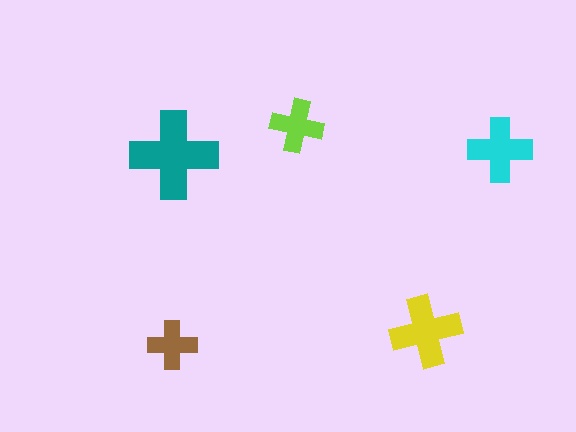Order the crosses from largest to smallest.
the teal one, the yellow one, the cyan one, the lime one, the brown one.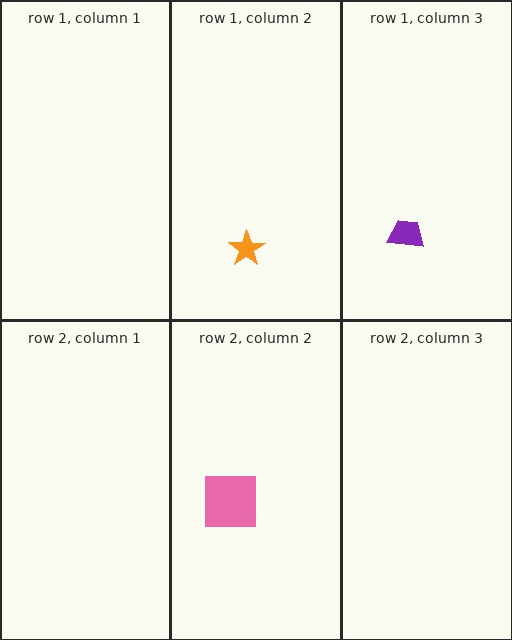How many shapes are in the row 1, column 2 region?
1.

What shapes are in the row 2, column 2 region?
The pink square.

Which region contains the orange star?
The row 1, column 2 region.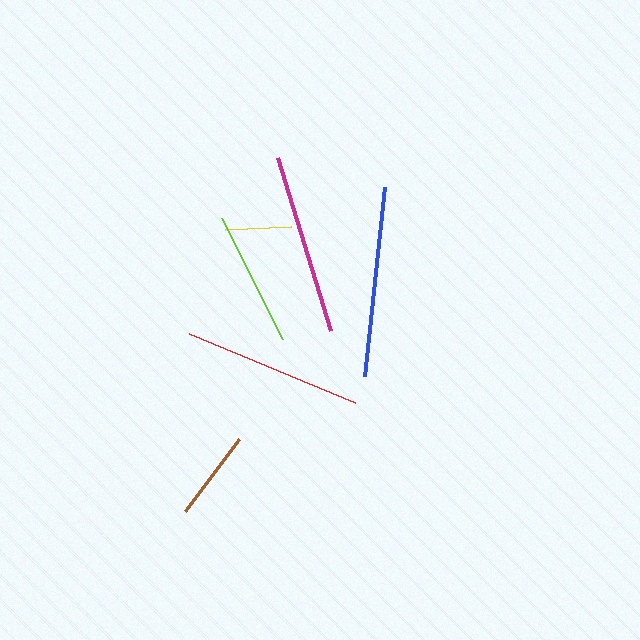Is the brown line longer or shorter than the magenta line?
The magenta line is longer than the brown line.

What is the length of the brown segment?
The brown segment is approximately 91 pixels long.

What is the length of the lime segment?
The lime segment is approximately 135 pixels long.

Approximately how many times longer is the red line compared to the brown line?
The red line is approximately 2.0 times the length of the brown line.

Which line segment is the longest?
The blue line is the longest at approximately 189 pixels.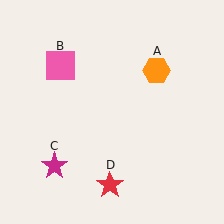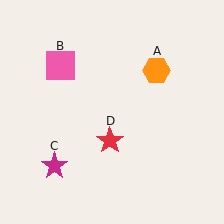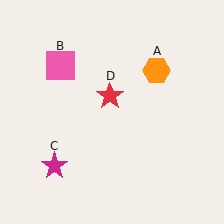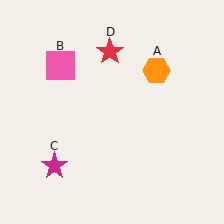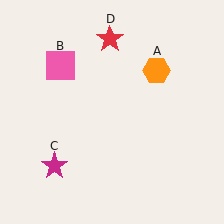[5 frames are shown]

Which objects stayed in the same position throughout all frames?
Orange hexagon (object A) and pink square (object B) and magenta star (object C) remained stationary.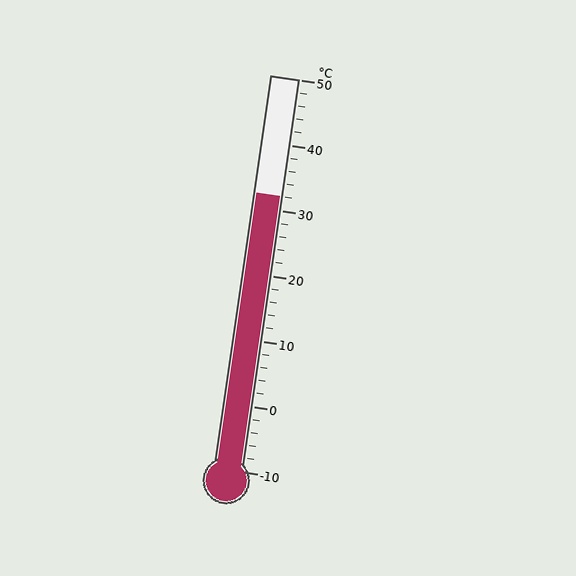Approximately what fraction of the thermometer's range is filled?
The thermometer is filled to approximately 70% of its range.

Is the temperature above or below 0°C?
The temperature is above 0°C.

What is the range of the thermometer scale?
The thermometer scale ranges from -10°C to 50°C.